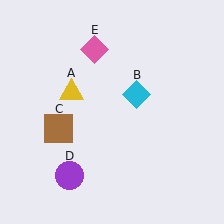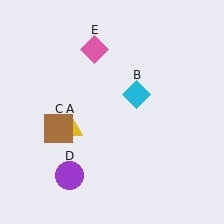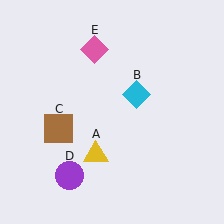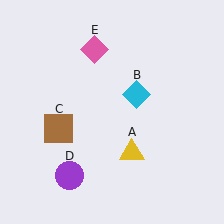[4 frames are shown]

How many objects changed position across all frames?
1 object changed position: yellow triangle (object A).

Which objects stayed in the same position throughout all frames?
Cyan diamond (object B) and brown square (object C) and purple circle (object D) and pink diamond (object E) remained stationary.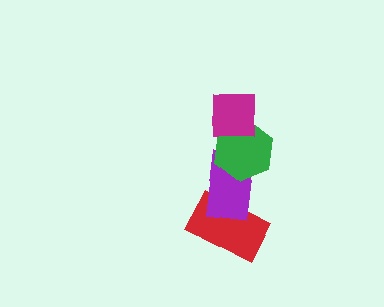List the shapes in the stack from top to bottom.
From top to bottom: the magenta square, the green hexagon, the purple rectangle, the red rectangle.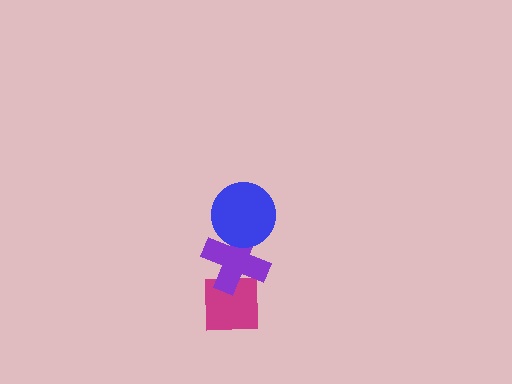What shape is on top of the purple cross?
The blue circle is on top of the purple cross.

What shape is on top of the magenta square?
The purple cross is on top of the magenta square.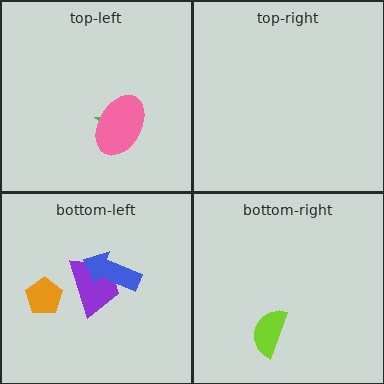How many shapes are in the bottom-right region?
1.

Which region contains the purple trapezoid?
The bottom-left region.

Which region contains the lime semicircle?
The bottom-right region.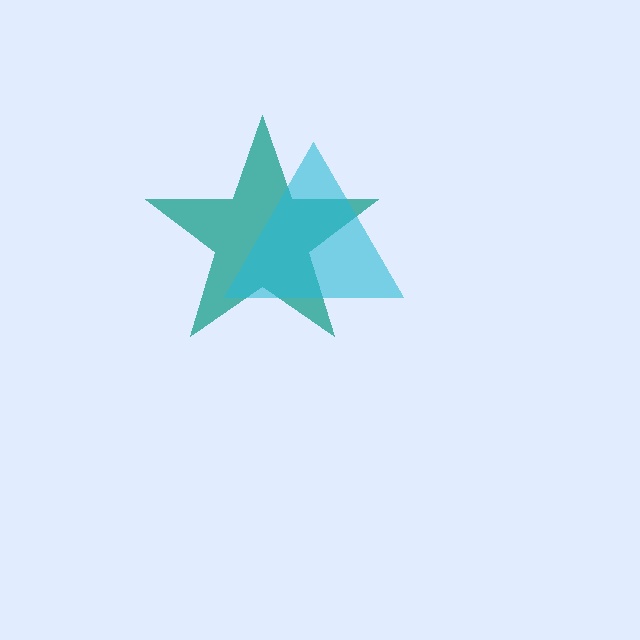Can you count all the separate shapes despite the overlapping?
Yes, there are 2 separate shapes.